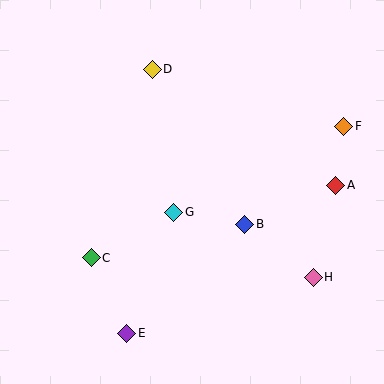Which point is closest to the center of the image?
Point G at (174, 212) is closest to the center.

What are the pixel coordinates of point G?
Point G is at (174, 212).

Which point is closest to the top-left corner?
Point D is closest to the top-left corner.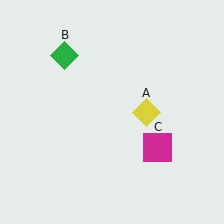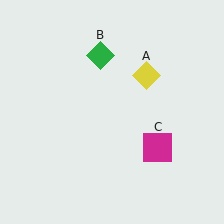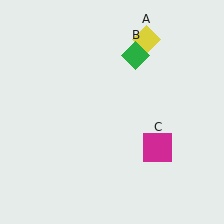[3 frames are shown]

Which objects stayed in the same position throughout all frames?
Magenta square (object C) remained stationary.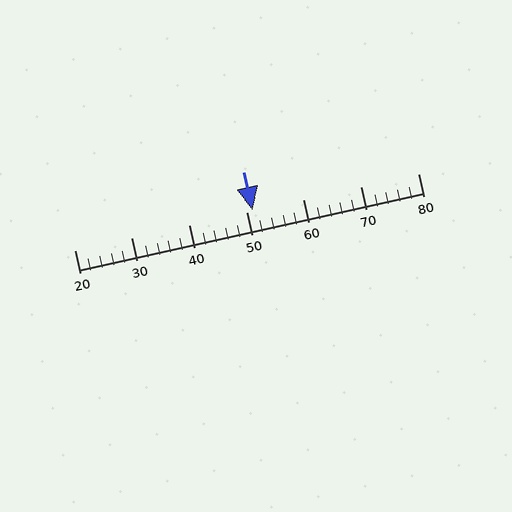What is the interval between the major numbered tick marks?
The major tick marks are spaced 10 units apart.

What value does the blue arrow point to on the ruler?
The blue arrow points to approximately 51.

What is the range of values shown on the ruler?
The ruler shows values from 20 to 80.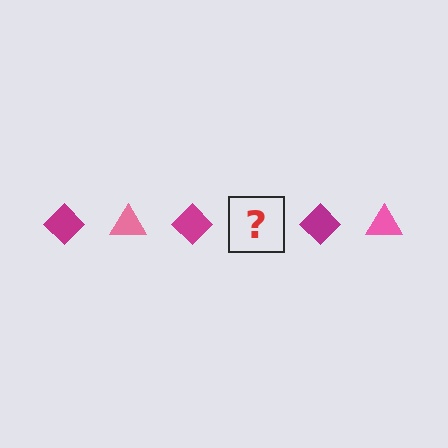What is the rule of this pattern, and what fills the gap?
The rule is that the pattern alternates between magenta diamond and pink triangle. The gap should be filled with a pink triangle.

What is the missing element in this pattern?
The missing element is a pink triangle.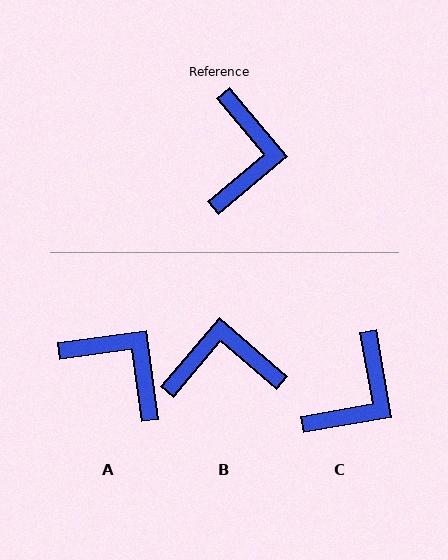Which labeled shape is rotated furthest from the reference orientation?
B, about 99 degrees away.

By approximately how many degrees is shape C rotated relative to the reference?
Approximately 31 degrees clockwise.